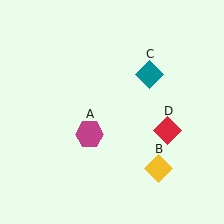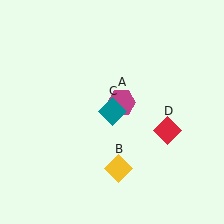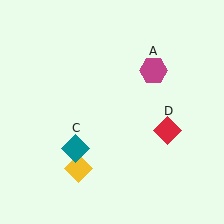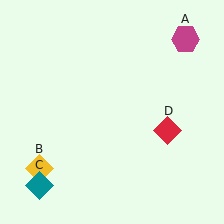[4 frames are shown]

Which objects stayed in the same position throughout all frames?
Red diamond (object D) remained stationary.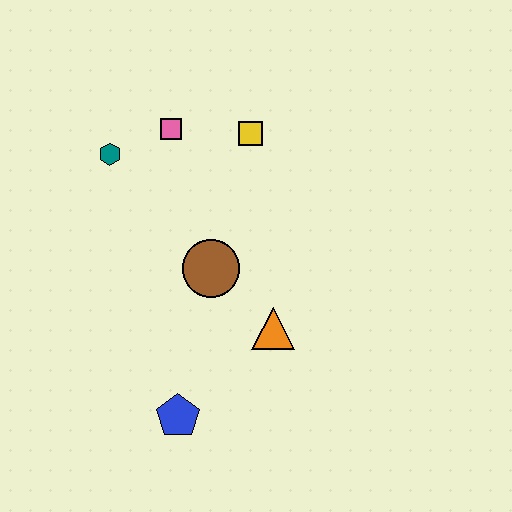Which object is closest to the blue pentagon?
The orange triangle is closest to the blue pentagon.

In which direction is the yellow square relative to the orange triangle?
The yellow square is above the orange triangle.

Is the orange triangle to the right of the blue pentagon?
Yes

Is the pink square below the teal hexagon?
No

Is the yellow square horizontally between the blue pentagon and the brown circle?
No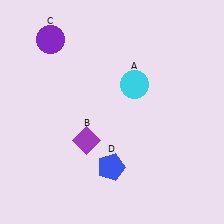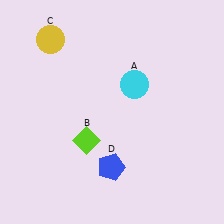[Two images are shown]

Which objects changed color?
B changed from purple to lime. C changed from purple to yellow.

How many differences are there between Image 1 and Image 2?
There are 2 differences between the two images.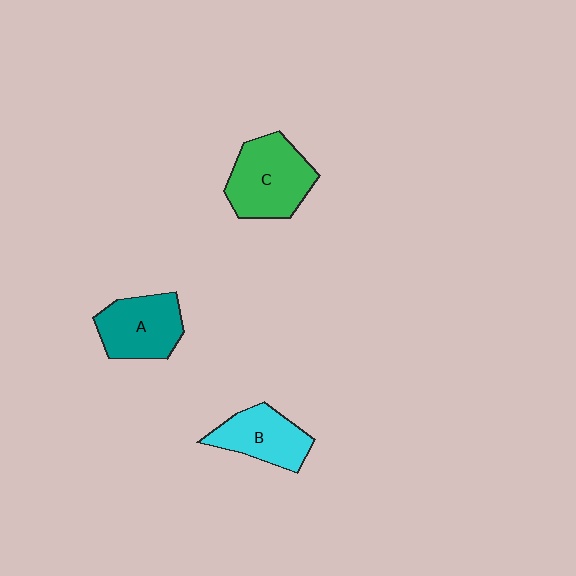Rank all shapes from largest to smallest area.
From largest to smallest: C (green), A (teal), B (cyan).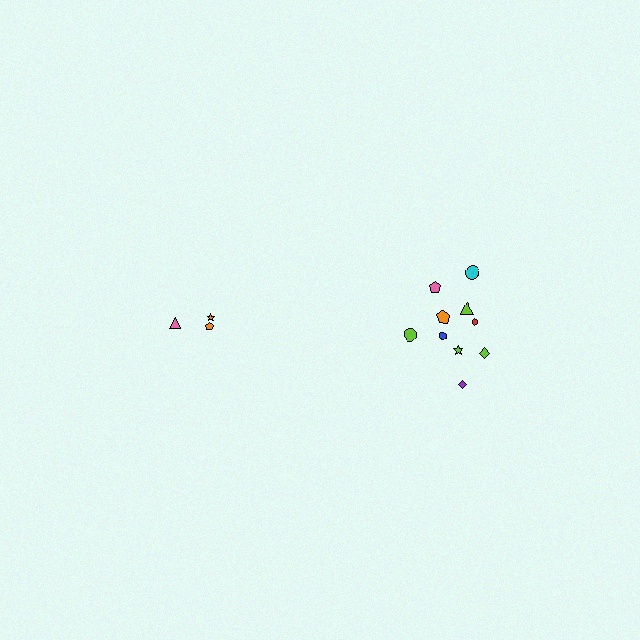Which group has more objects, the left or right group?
The right group.